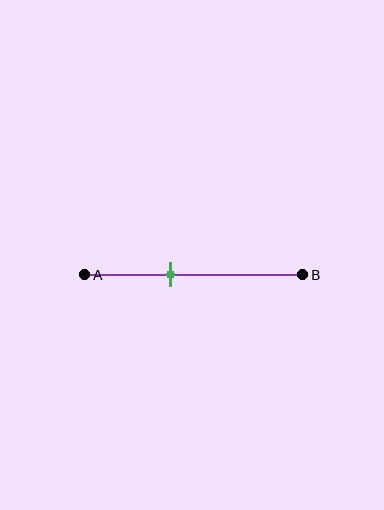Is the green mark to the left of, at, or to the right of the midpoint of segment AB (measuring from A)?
The green mark is to the left of the midpoint of segment AB.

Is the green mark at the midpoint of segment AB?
No, the mark is at about 40% from A, not at the 50% midpoint.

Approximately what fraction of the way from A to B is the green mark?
The green mark is approximately 40% of the way from A to B.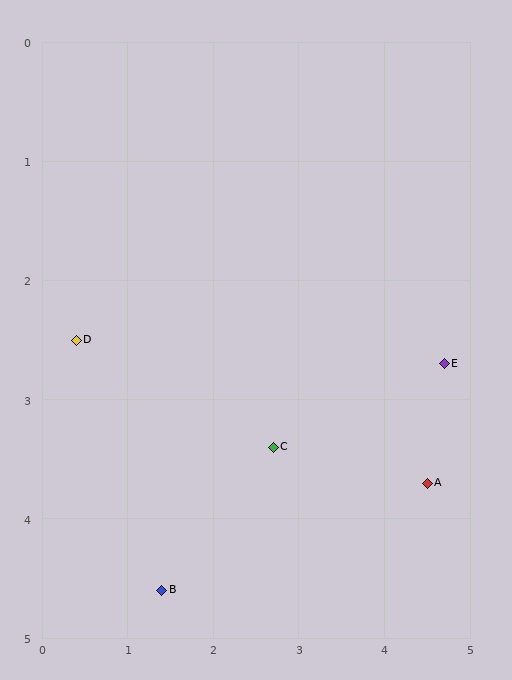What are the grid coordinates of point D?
Point D is at approximately (0.4, 2.5).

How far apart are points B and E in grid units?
Points B and E are about 3.8 grid units apart.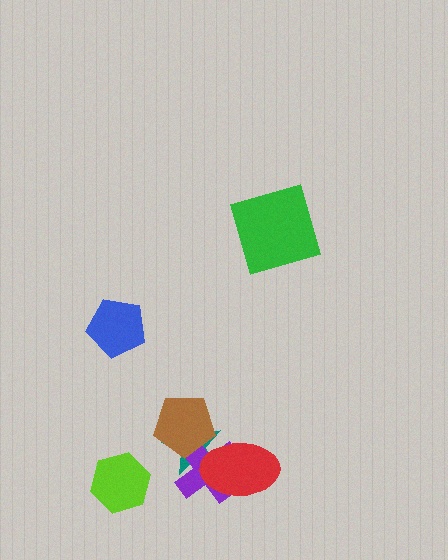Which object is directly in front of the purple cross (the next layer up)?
The red ellipse is directly in front of the purple cross.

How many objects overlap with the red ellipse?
2 objects overlap with the red ellipse.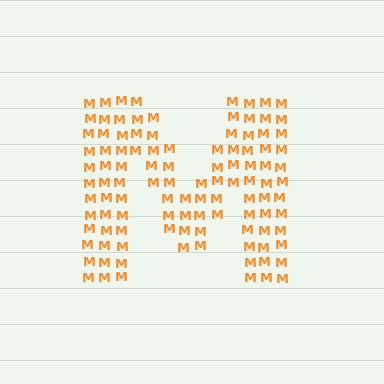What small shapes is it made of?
It is made of small letter M's.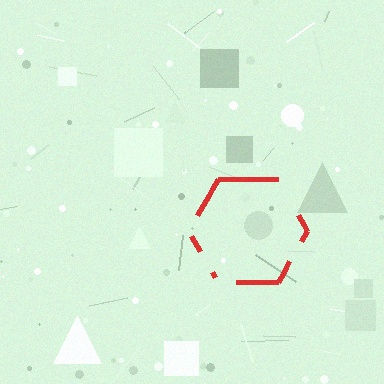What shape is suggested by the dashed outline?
The dashed outline suggests a hexagon.